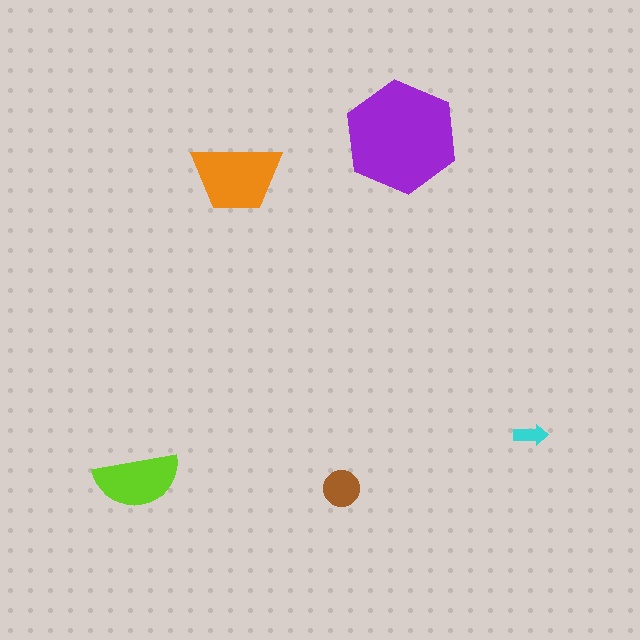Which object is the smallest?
The cyan arrow.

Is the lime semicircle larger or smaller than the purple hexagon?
Smaller.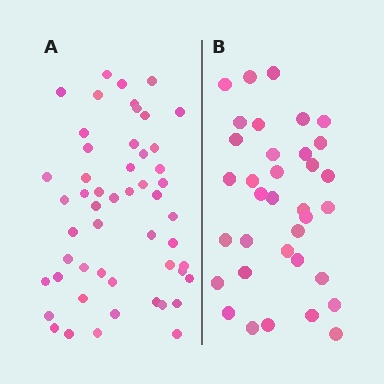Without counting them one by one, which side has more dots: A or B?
Region A (the left region) has more dots.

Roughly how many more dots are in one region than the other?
Region A has approximately 15 more dots than region B.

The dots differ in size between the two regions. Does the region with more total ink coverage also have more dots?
No. Region B has more total ink coverage because its dots are larger, but region A actually contains more individual dots. Total area can be misleading — the number of items is what matters here.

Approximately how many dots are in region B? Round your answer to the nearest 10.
About 40 dots. (The exact count is 35, which rounds to 40.)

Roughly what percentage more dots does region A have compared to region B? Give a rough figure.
About 50% more.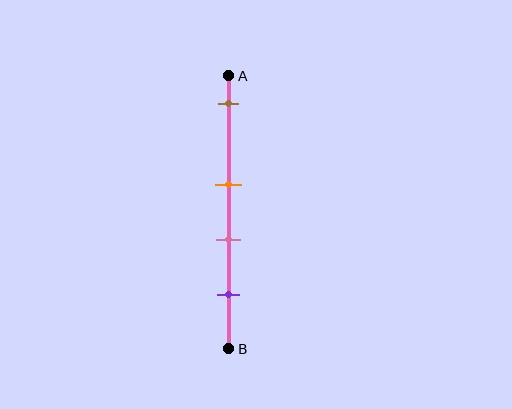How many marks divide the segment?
There are 4 marks dividing the segment.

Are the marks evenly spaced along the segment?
No, the marks are not evenly spaced.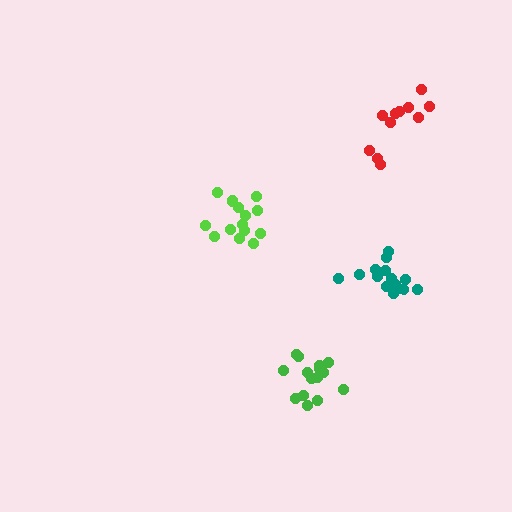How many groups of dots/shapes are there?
There are 4 groups.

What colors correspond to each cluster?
The clusters are colored: lime, teal, red, green.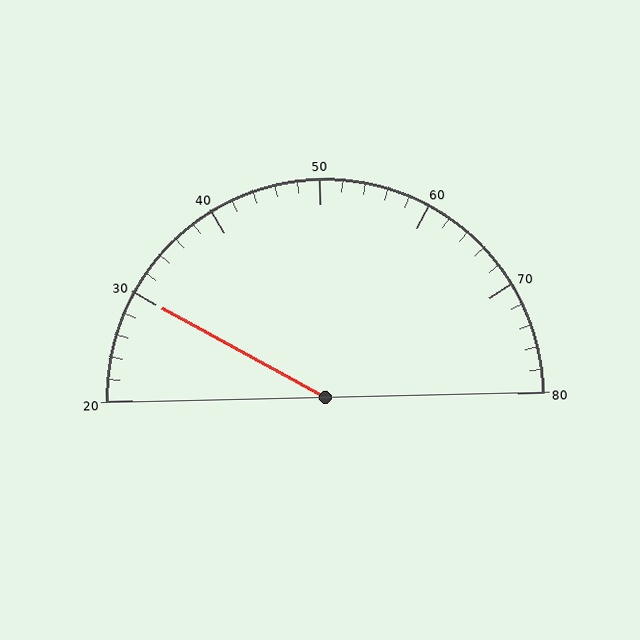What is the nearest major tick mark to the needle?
The nearest major tick mark is 30.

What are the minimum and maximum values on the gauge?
The gauge ranges from 20 to 80.